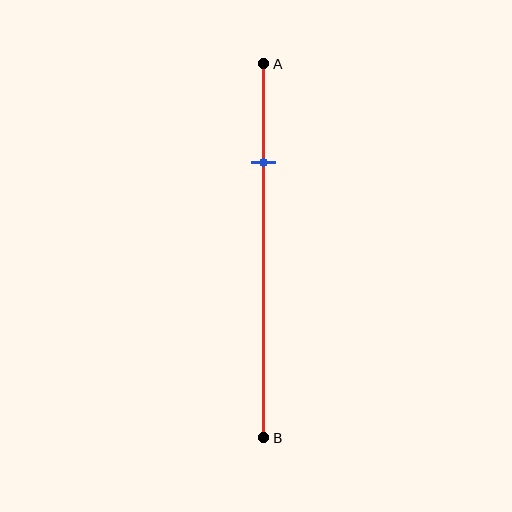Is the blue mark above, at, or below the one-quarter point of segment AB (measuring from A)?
The blue mark is approximately at the one-quarter point of segment AB.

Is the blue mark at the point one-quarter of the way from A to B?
Yes, the mark is approximately at the one-quarter point.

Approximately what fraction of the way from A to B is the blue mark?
The blue mark is approximately 25% of the way from A to B.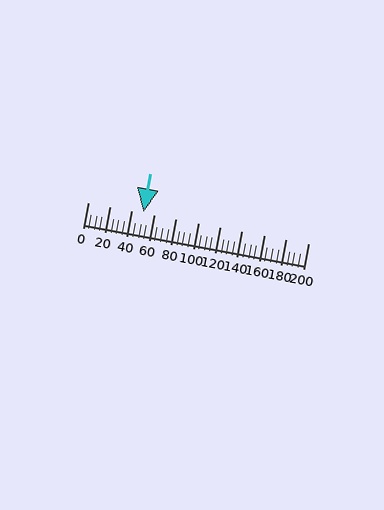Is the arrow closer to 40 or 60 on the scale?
The arrow is closer to 60.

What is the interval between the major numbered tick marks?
The major tick marks are spaced 20 units apart.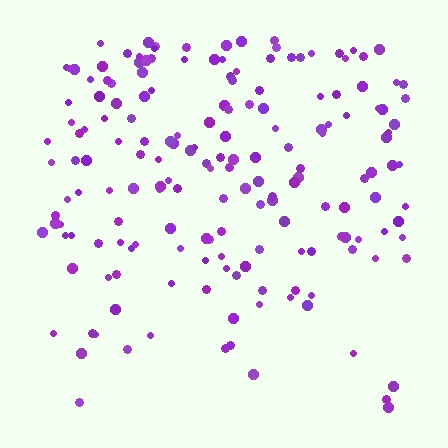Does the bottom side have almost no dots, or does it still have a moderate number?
Still a moderate number, just noticeably fewer than the top.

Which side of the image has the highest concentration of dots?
The top.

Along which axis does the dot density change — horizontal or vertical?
Vertical.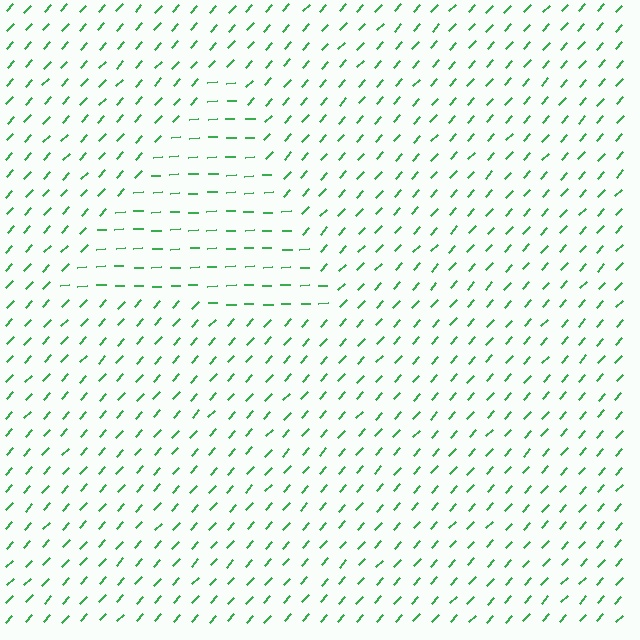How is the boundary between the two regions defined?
The boundary is defined purely by a change in line orientation (approximately 45 degrees difference). All lines are the same color and thickness.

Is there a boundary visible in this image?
Yes, there is a texture boundary formed by a change in line orientation.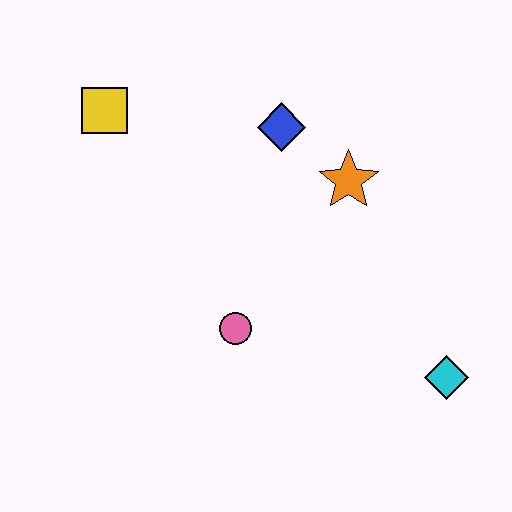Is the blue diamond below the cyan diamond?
No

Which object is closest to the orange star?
The blue diamond is closest to the orange star.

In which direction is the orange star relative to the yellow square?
The orange star is to the right of the yellow square.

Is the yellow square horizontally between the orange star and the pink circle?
No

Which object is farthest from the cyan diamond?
The yellow square is farthest from the cyan diamond.